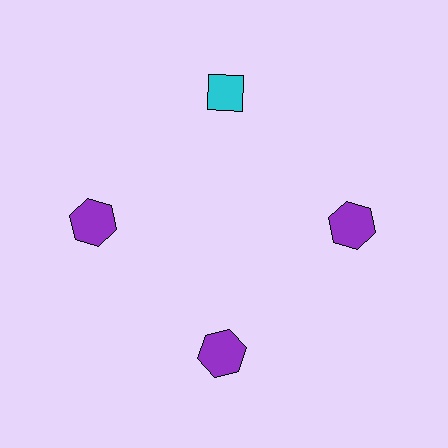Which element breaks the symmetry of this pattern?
The cyan diamond at roughly the 12 o'clock position breaks the symmetry. All other shapes are purple hexagons.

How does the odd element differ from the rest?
It differs in both color (cyan instead of purple) and shape (diamond instead of hexagon).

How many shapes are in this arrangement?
There are 4 shapes arranged in a ring pattern.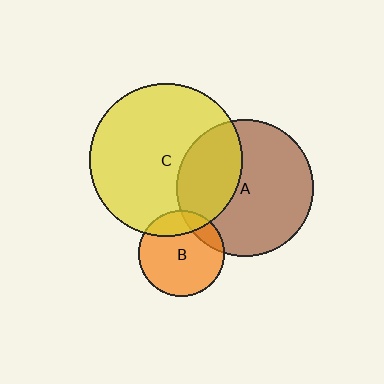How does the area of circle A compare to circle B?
Approximately 2.6 times.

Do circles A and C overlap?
Yes.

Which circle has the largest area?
Circle C (yellow).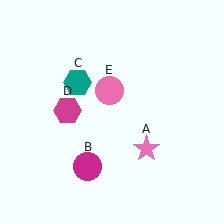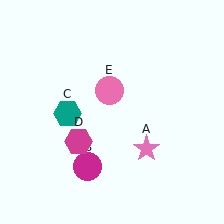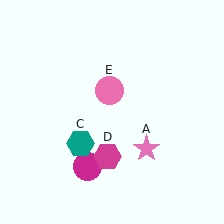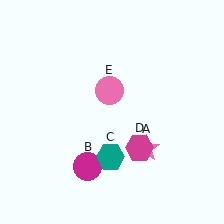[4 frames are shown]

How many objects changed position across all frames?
2 objects changed position: teal hexagon (object C), magenta hexagon (object D).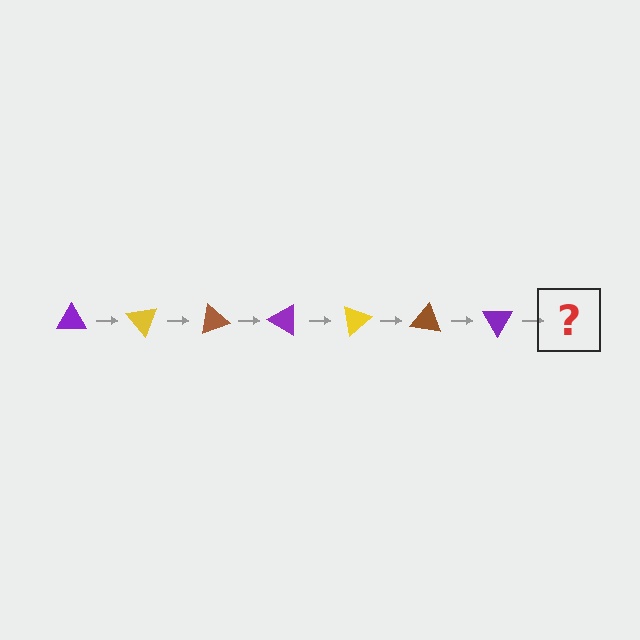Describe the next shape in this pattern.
It should be a yellow triangle, rotated 350 degrees from the start.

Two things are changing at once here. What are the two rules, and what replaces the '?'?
The two rules are that it rotates 50 degrees each step and the color cycles through purple, yellow, and brown. The '?' should be a yellow triangle, rotated 350 degrees from the start.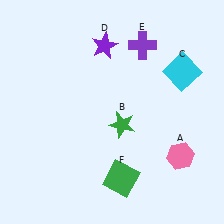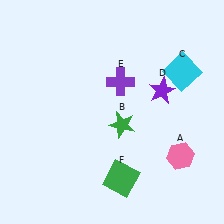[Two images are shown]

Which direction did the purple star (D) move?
The purple star (D) moved right.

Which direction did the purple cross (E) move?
The purple cross (E) moved down.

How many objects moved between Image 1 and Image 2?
2 objects moved between the two images.